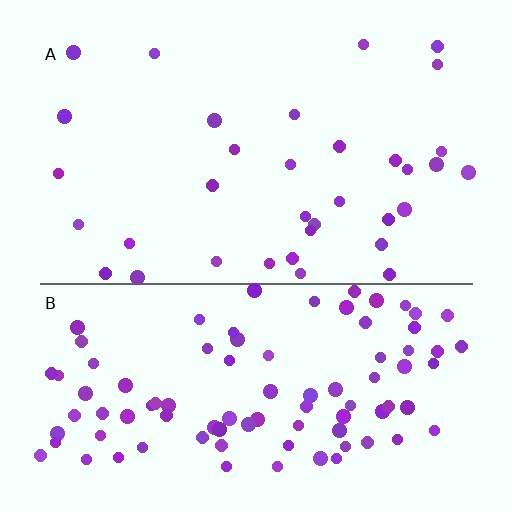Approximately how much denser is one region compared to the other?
Approximately 2.7× — region B over region A.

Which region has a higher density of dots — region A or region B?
B (the bottom).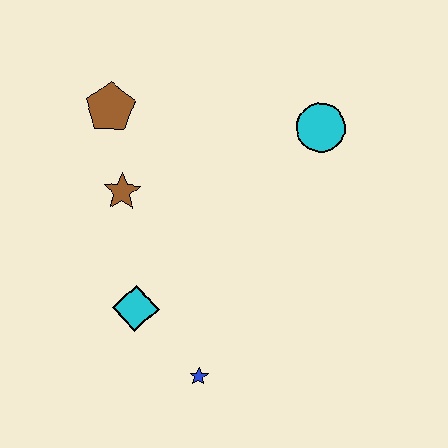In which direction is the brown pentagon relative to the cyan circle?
The brown pentagon is to the left of the cyan circle.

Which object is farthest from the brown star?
The cyan circle is farthest from the brown star.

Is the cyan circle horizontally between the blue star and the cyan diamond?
No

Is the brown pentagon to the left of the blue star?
Yes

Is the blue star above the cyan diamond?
No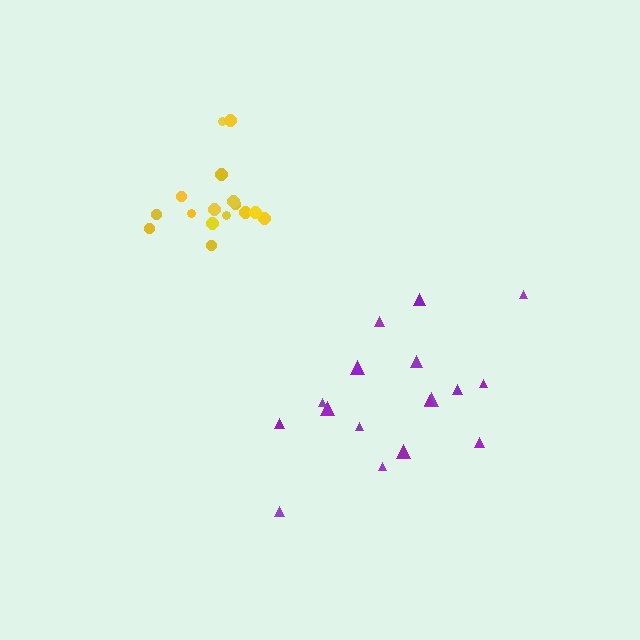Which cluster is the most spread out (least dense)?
Purple.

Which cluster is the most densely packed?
Yellow.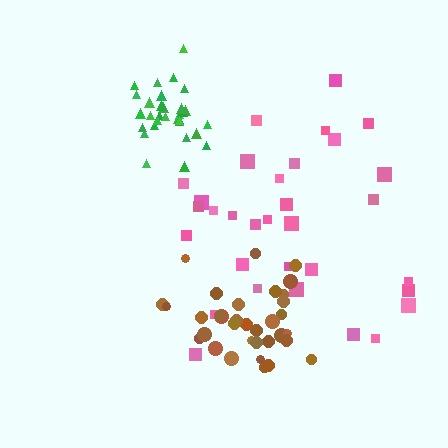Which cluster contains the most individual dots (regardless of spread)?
Brown (34).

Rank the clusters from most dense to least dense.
green, brown, pink.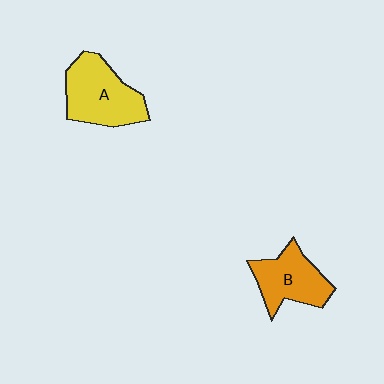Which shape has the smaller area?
Shape B (orange).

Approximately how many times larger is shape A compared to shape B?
Approximately 1.2 times.